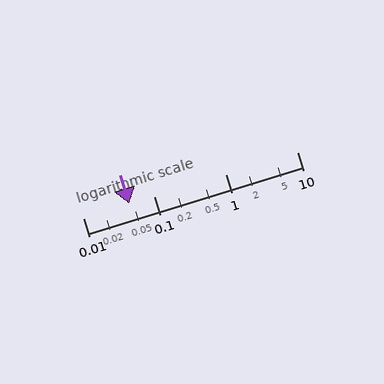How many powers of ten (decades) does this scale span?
The scale spans 3 decades, from 0.01 to 10.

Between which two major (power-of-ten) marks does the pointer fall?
The pointer is between 0.01 and 0.1.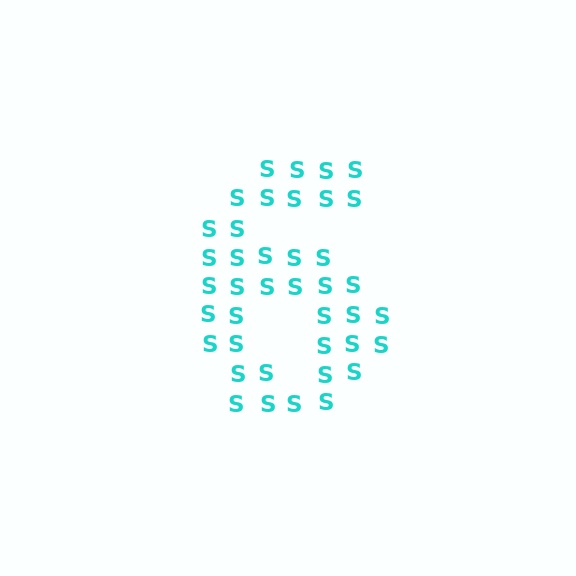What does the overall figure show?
The overall figure shows the digit 6.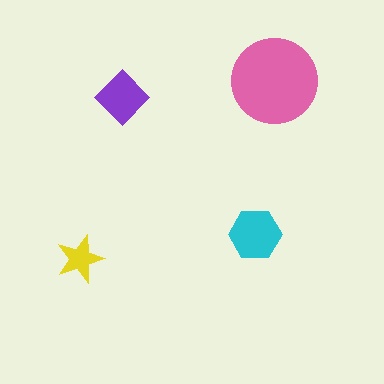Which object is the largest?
The pink circle.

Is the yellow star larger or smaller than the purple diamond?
Smaller.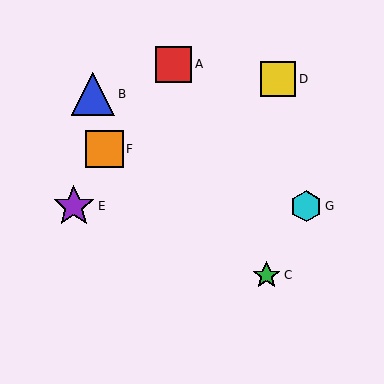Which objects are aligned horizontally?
Objects E, G are aligned horizontally.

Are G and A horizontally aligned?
No, G is at y≈206 and A is at y≈64.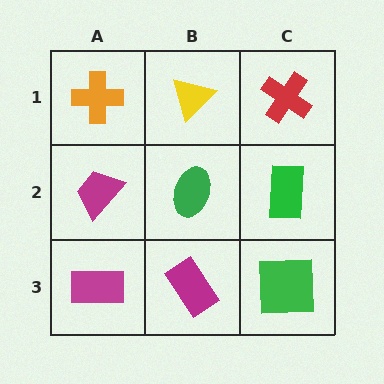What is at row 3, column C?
A green square.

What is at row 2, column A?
A magenta trapezoid.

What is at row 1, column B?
A yellow triangle.